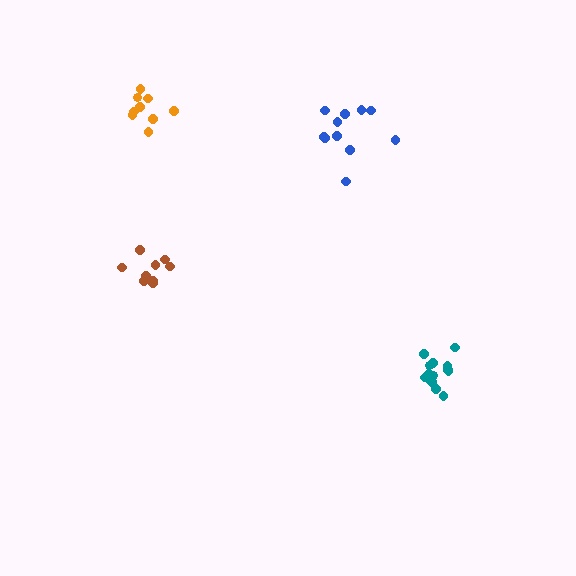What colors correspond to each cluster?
The clusters are colored: blue, teal, brown, orange.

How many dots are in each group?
Group 1: 11 dots, Group 2: 14 dots, Group 3: 9 dots, Group 4: 9 dots (43 total).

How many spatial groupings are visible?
There are 4 spatial groupings.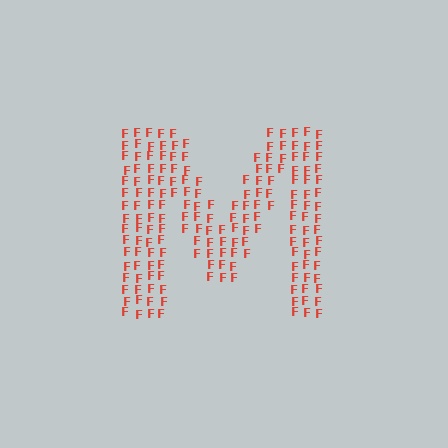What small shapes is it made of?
It is made of small letter F's.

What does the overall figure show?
The overall figure shows the letter M.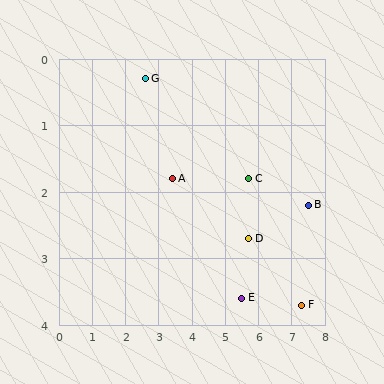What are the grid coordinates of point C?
Point C is at approximately (5.7, 1.8).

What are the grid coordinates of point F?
Point F is at approximately (7.3, 3.7).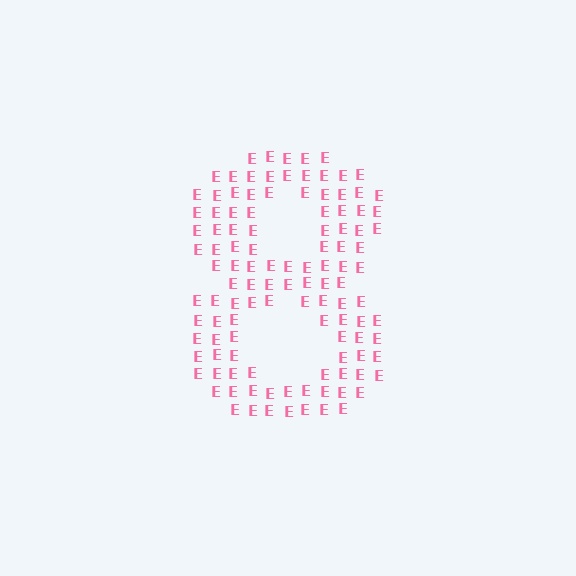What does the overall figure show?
The overall figure shows the digit 8.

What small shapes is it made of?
It is made of small letter E's.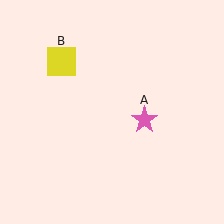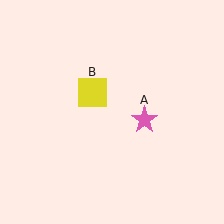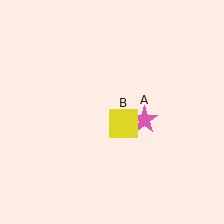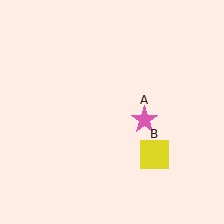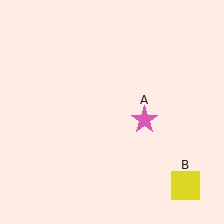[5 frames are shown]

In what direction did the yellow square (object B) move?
The yellow square (object B) moved down and to the right.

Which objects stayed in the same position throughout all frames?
Pink star (object A) remained stationary.